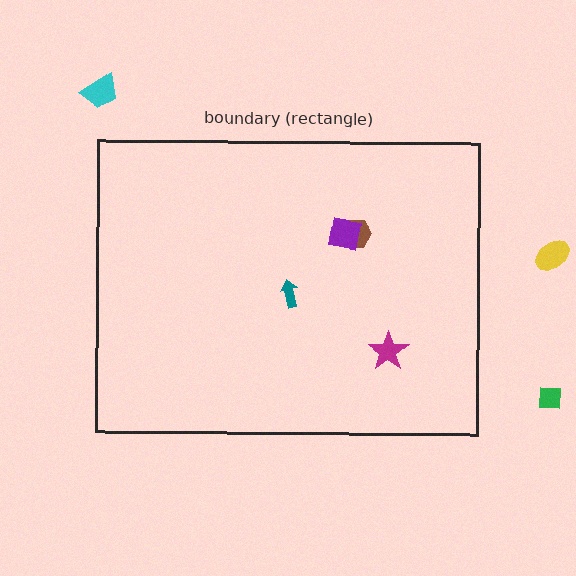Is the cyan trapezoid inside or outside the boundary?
Outside.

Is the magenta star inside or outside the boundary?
Inside.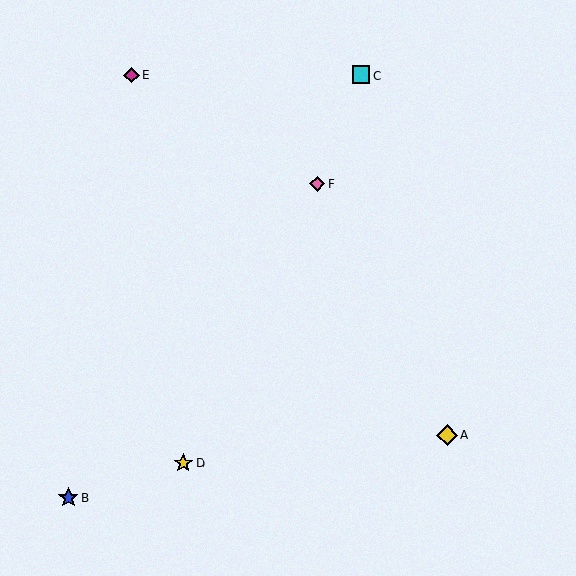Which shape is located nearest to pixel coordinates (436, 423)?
The yellow diamond (labeled A) at (447, 435) is nearest to that location.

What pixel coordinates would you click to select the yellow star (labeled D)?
Click at (183, 464) to select the yellow star D.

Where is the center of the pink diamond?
The center of the pink diamond is at (317, 184).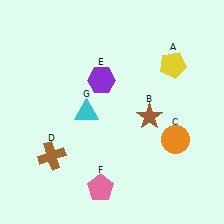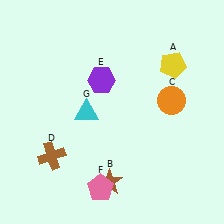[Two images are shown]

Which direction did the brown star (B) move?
The brown star (B) moved down.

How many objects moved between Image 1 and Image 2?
2 objects moved between the two images.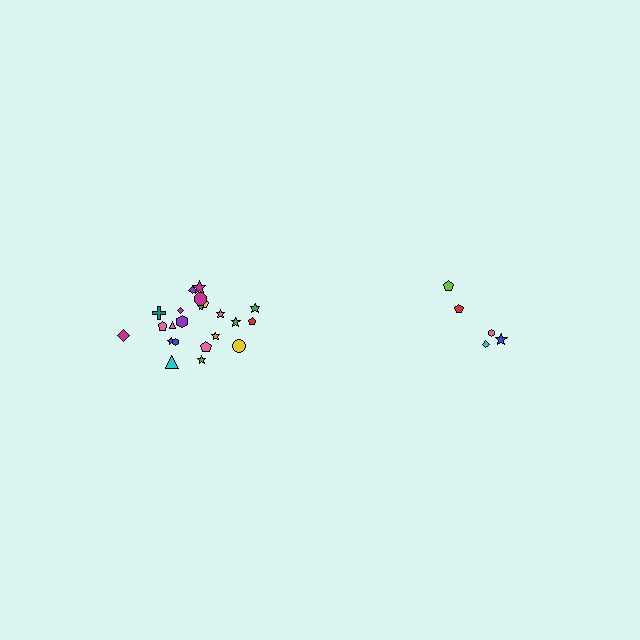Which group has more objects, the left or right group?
The left group.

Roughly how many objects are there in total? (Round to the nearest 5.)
Roughly 25 objects in total.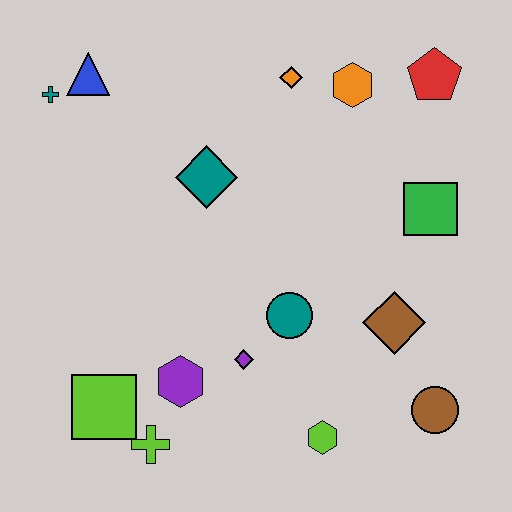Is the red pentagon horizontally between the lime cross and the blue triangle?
No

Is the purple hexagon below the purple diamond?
Yes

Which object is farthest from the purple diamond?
The red pentagon is farthest from the purple diamond.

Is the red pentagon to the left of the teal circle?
No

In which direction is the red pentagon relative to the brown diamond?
The red pentagon is above the brown diamond.